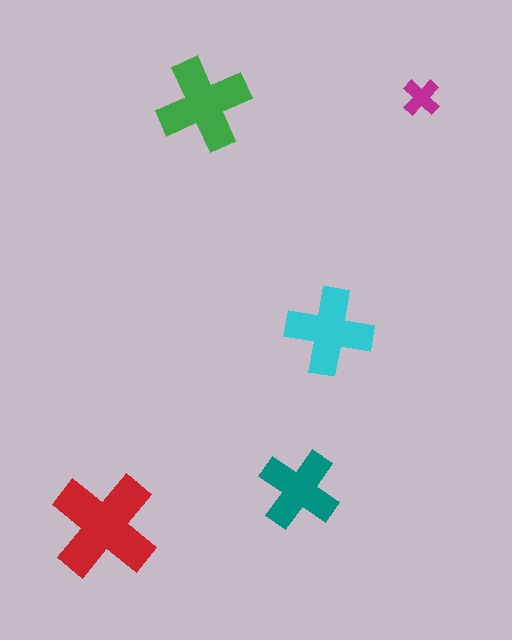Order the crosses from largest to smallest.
the red one, the green one, the cyan one, the teal one, the magenta one.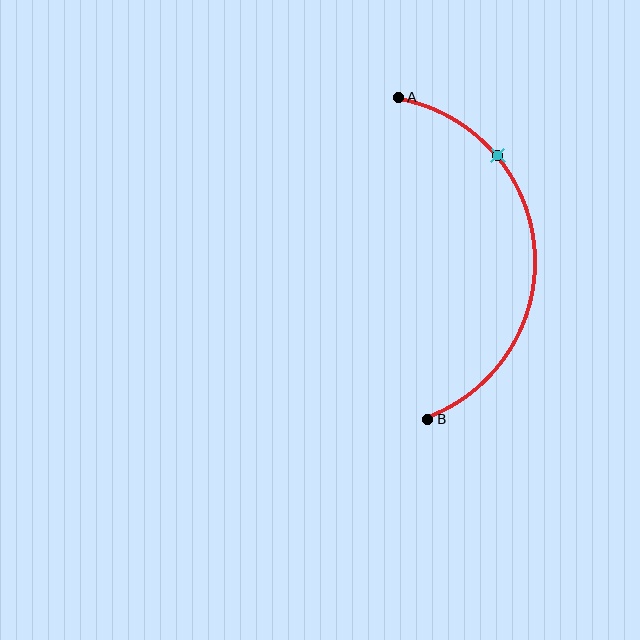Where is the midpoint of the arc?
The arc midpoint is the point on the curve farthest from the straight line joining A and B. It sits to the right of that line.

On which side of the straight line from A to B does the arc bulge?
The arc bulges to the right of the straight line connecting A and B.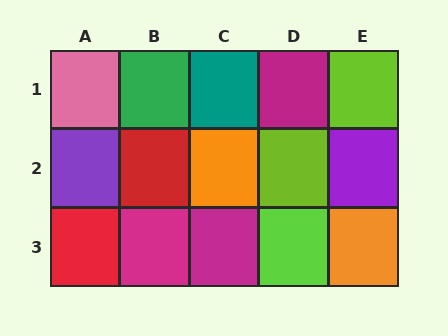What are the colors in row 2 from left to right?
Purple, red, orange, lime, purple.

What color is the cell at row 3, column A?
Red.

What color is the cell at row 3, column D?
Lime.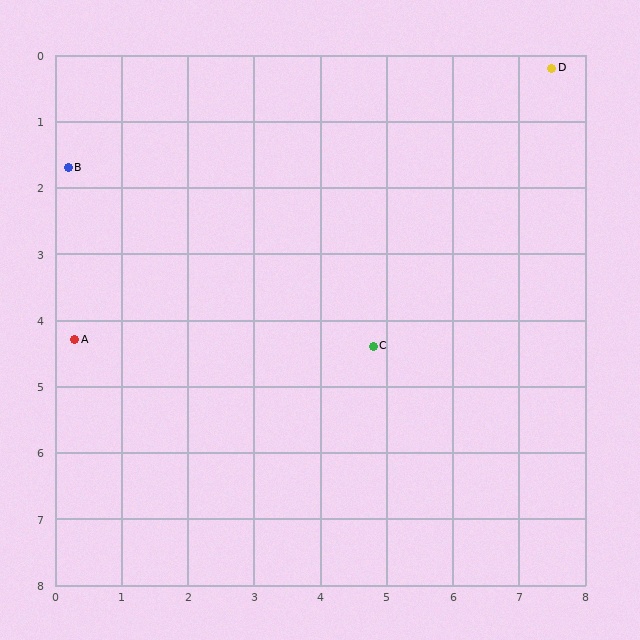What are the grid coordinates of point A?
Point A is at approximately (0.3, 4.3).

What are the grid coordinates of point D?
Point D is at approximately (7.5, 0.2).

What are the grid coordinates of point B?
Point B is at approximately (0.2, 1.7).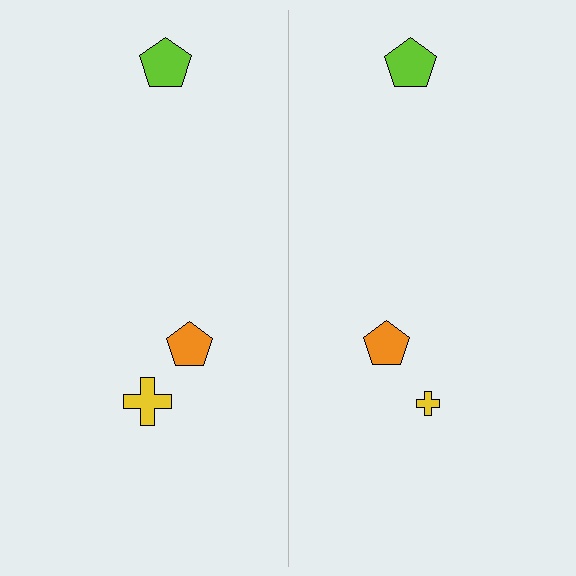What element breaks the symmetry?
The yellow cross on the right side has a different size than its mirror counterpart.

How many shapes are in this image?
There are 6 shapes in this image.